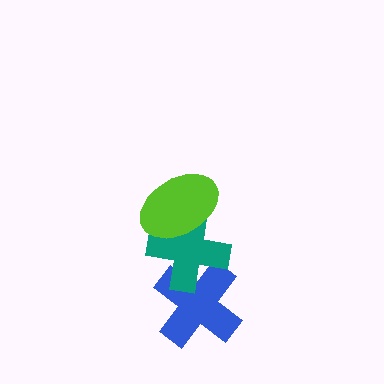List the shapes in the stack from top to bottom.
From top to bottom: the lime ellipse, the teal cross, the blue cross.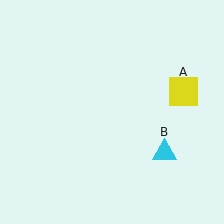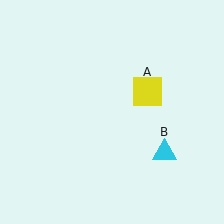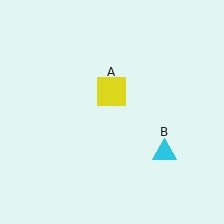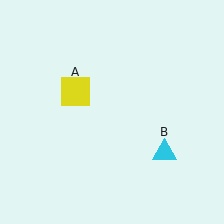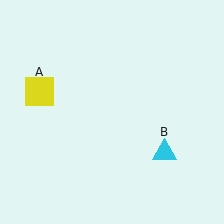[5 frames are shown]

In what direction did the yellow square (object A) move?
The yellow square (object A) moved left.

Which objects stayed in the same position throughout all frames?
Cyan triangle (object B) remained stationary.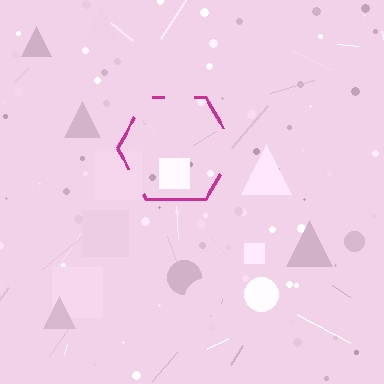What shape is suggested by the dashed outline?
The dashed outline suggests a hexagon.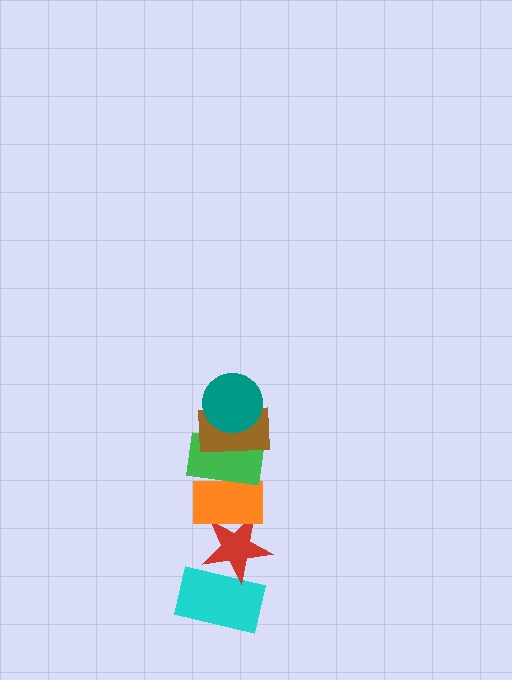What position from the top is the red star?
The red star is 5th from the top.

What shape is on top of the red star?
The orange rectangle is on top of the red star.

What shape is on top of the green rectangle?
The brown rectangle is on top of the green rectangle.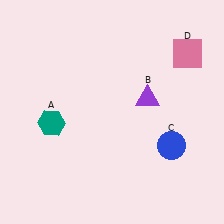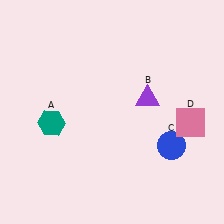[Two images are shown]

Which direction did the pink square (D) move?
The pink square (D) moved down.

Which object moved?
The pink square (D) moved down.